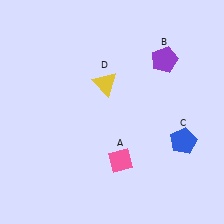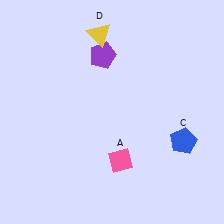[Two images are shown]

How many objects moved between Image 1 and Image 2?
2 objects moved between the two images.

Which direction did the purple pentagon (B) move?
The purple pentagon (B) moved left.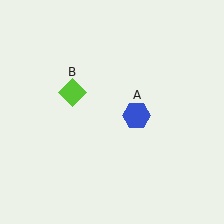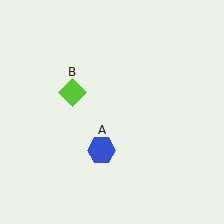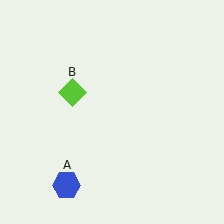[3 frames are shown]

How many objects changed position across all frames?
1 object changed position: blue hexagon (object A).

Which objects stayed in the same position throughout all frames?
Lime diamond (object B) remained stationary.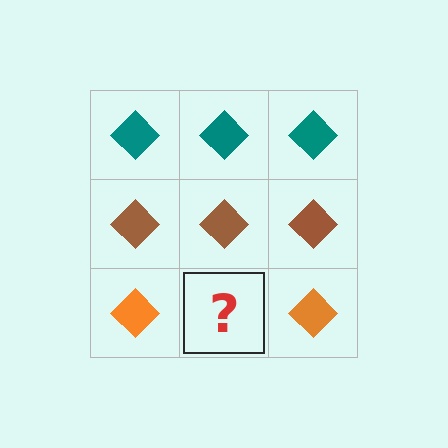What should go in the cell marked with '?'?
The missing cell should contain an orange diamond.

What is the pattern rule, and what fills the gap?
The rule is that each row has a consistent color. The gap should be filled with an orange diamond.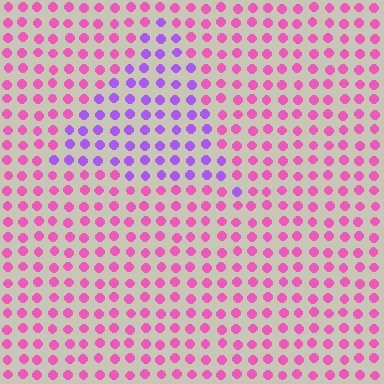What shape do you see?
I see a triangle.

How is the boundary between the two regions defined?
The boundary is defined purely by a slight shift in hue (about 48 degrees). Spacing, size, and orientation are identical on both sides.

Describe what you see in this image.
The image is filled with small pink elements in a uniform arrangement. A triangle-shaped region is visible where the elements are tinted to a slightly different hue, forming a subtle color boundary.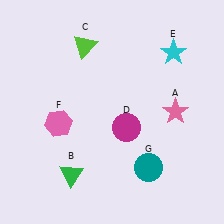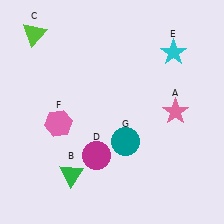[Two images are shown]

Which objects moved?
The objects that moved are: the lime triangle (C), the magenta circle (D), the teal circle (G).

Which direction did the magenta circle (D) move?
The magenta circle (D) moved left.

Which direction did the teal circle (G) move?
The teal circle (G) moved up.